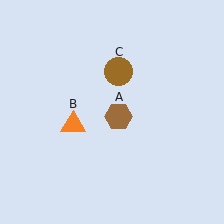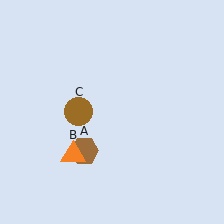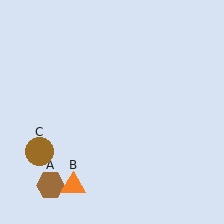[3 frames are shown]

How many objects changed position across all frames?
3 objects changed position: brown hexagon (object A), orange triangle (object B), brown circle (object C).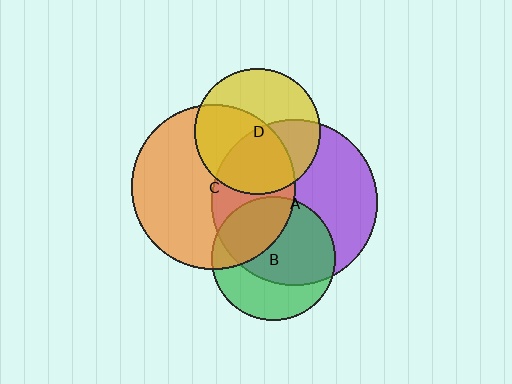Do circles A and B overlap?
Yes.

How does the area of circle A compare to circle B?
Approximately 1.8 times.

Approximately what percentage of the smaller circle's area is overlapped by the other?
Approximately 65%.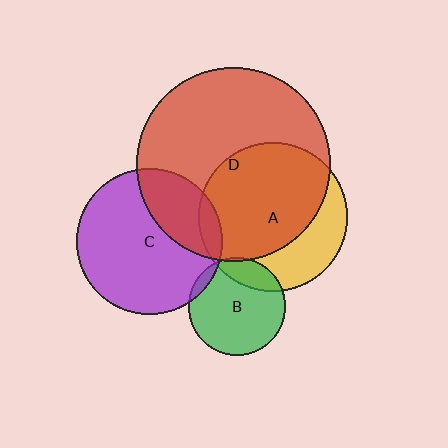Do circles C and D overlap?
Yes.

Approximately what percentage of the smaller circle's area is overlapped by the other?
Approximately 30%.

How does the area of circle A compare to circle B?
Approximately 2.3 times.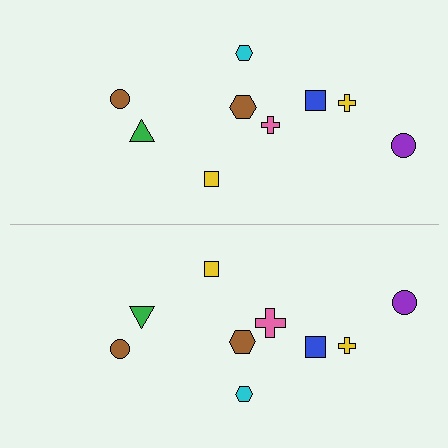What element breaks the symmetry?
The pink cross on the bottom side has a different size than its mirror counterpart.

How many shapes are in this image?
There are 18 shapes in this image.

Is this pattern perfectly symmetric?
No, the pattern is not perfectly symmetric. The pink cross on the bottom side has a different size than its mirror counterpart.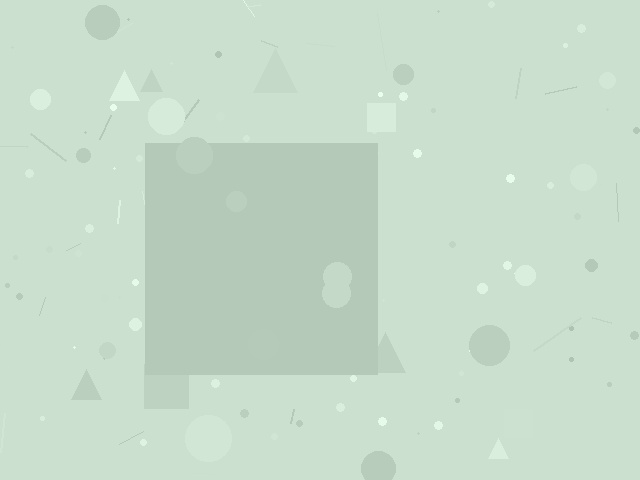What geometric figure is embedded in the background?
A square is embedded in the background.